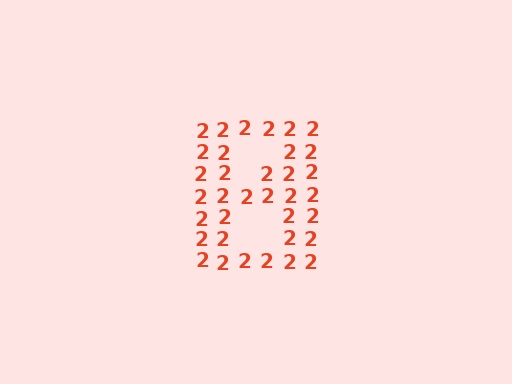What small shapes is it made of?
It is made of small digit 2's.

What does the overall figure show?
The overall figure shows the letter B.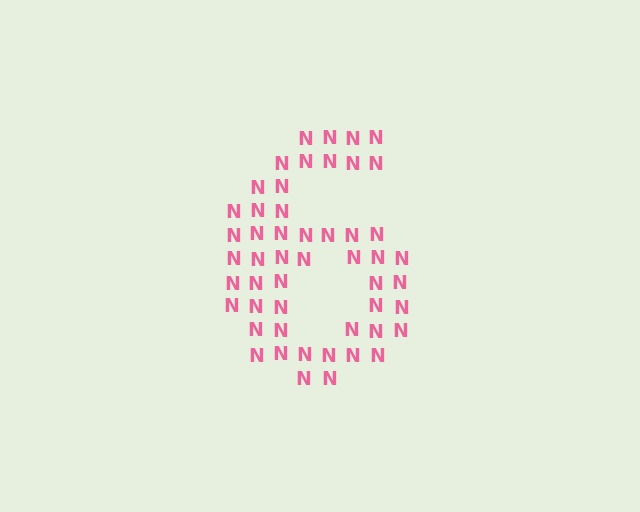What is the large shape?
The large shape is the digit 6.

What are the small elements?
The small elements are letter N's.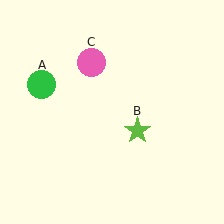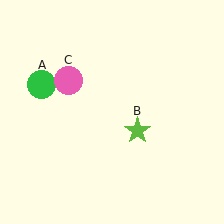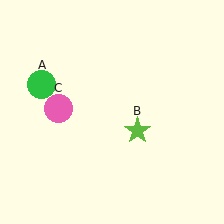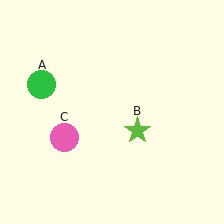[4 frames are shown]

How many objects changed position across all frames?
1 object changed position: pink circle (object C).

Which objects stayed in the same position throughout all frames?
Green circle (object A) and lime star (object B) remained stationary.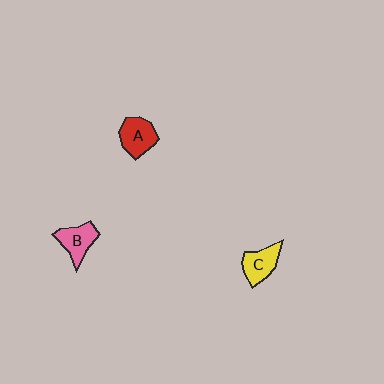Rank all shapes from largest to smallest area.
From largest to smallest: A (red), B (pink), C (yellow).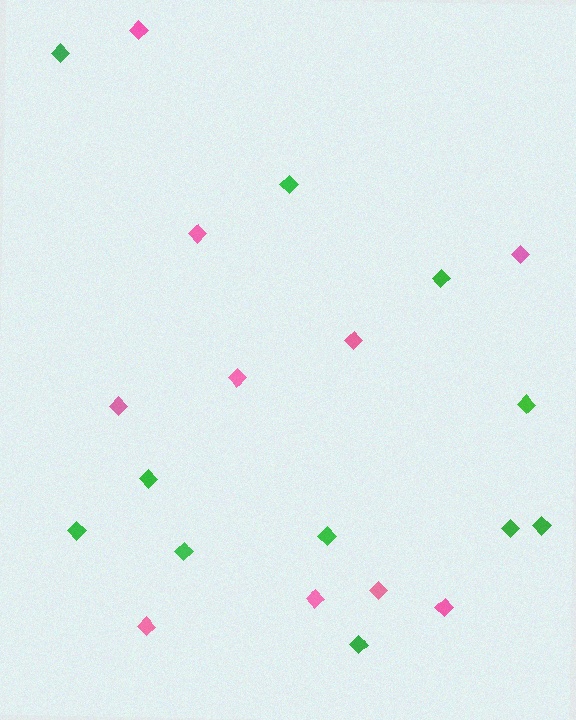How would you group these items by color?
There are 2 groups: one group of green diamonds (11) and one group of pink diamonds (10).